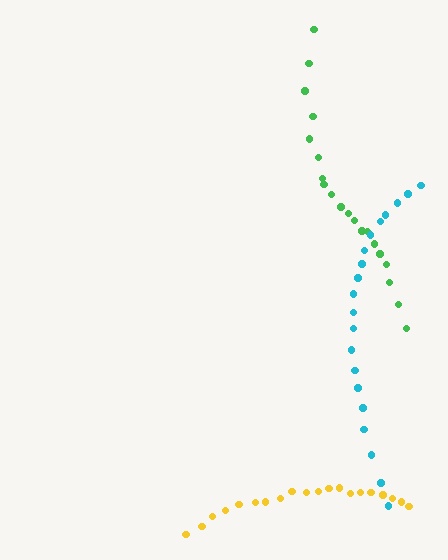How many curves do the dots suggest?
There are 3 distinct paths.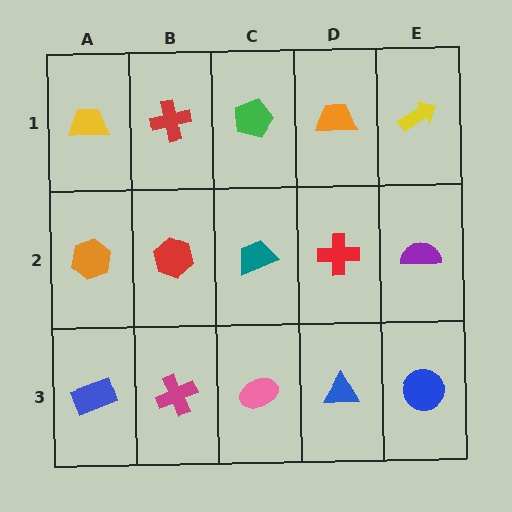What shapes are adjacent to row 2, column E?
A yellow arrow (row 1, column E), a blue circle (row 3, column E), a red cross (row 2, column D).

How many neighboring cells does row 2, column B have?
4.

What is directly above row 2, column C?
A green pentagon.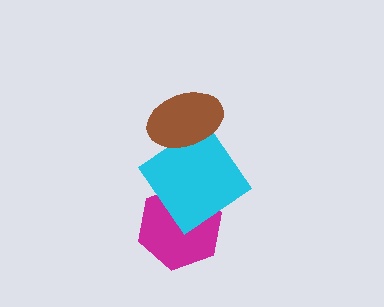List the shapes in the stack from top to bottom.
From top to bottom: the brown ellipse, the cyan diamond, the magenta hexagon.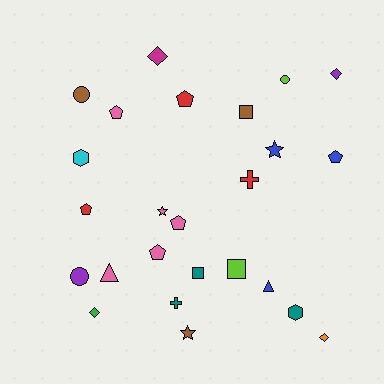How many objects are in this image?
There are 25 objects.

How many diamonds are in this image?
There are 4 diamonds.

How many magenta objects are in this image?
There is 1 magenta object.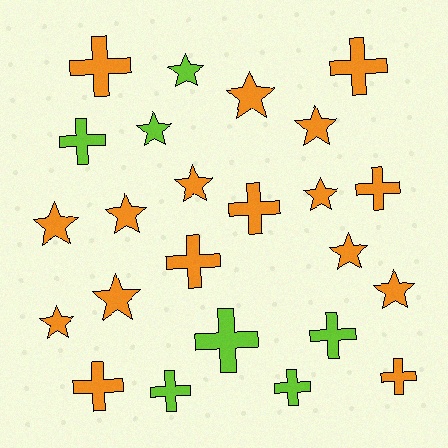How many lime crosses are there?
There are 5 lime crosses.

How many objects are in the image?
There are 24 objects.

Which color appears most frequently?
Orange, with 17 objects.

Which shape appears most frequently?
Cross, with 12 objects.